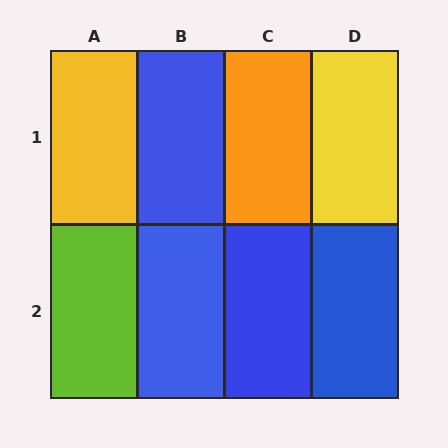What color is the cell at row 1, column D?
Yellow.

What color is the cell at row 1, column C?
Orange.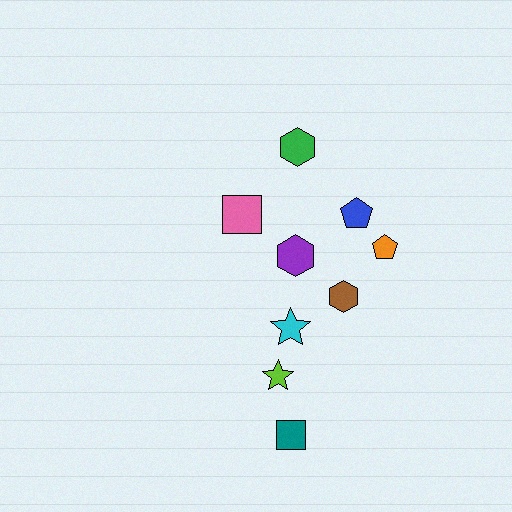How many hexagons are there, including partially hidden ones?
There are 3 hexagons.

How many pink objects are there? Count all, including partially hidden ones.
There is 1 pink object.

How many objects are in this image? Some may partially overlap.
There are 9 objects.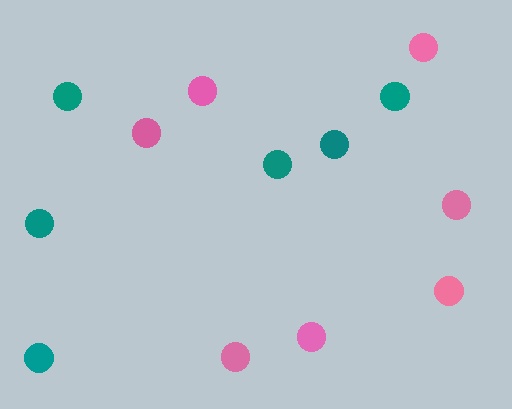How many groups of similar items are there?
There are 2 groups: one group of teal circles (6) and one group of pink circles (7).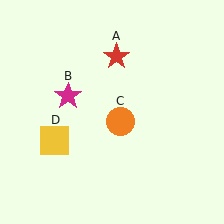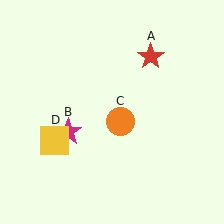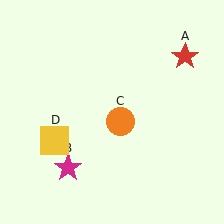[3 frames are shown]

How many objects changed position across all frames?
2 objects changed position: red star (object A), magenta star (object B).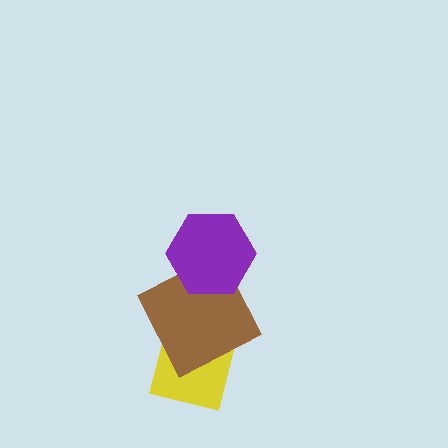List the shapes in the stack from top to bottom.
From top to bottom: the purple hexagon, the brown square, the yellow square.